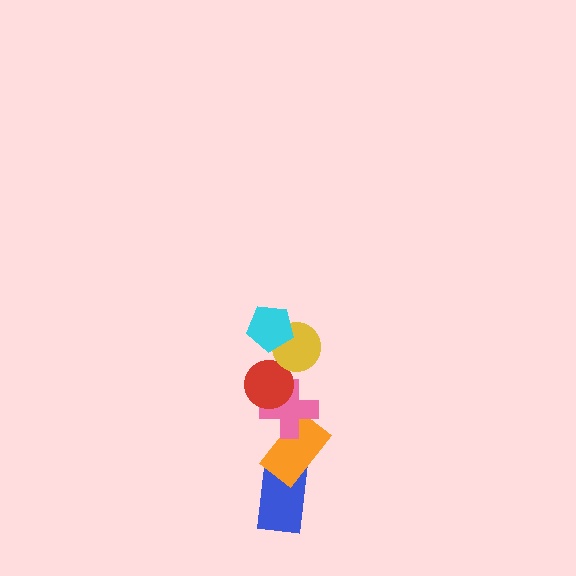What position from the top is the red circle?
The red circle is 3rd from the top.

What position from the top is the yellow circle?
The yellow circle is 2nd from the top.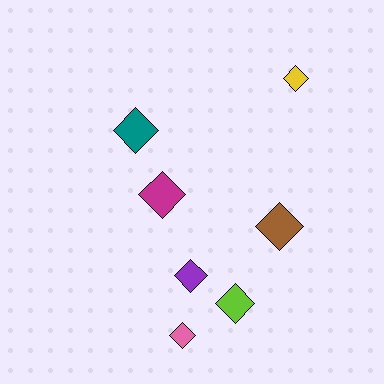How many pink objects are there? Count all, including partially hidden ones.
There is 1 pink object.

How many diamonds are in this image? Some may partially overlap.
There are 7 diamonds.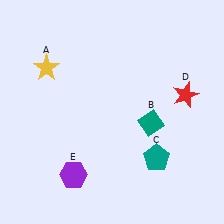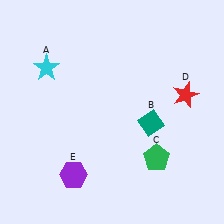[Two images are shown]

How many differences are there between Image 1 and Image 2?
There are 2 differences between the two images.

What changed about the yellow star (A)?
In Image 1, A is yellow. In Image 2, it changed to cyan.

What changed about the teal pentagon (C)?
In Image 1, C is teal. In Image 2, it changed to green.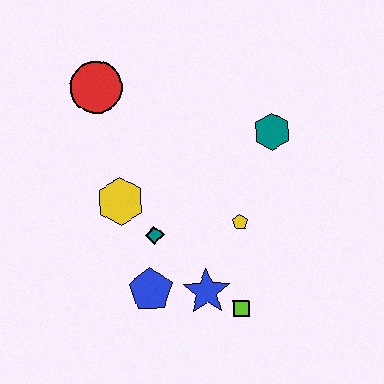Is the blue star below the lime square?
No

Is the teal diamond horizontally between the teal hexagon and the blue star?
No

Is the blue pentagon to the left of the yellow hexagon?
No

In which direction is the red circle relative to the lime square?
The red circle is above the lime square.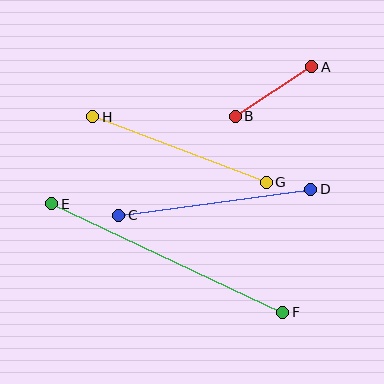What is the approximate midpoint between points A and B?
The midpoint is at approximately (273, 91) pixels.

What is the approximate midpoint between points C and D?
The midpoint is at approximately (215, 202) pixels.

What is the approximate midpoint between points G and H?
The midpoint is at approximately (180, 149) pixels.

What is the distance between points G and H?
The distance is approximately 185 pixels.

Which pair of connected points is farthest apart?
Points E and F are farthest apart.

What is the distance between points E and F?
The distance is approximately 255 pixels.